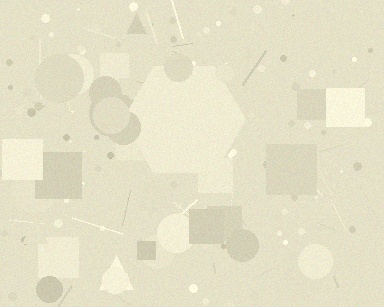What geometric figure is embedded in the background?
A hexagon is embedded in the background.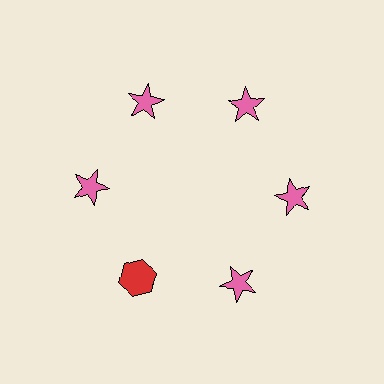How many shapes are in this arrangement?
There are 6 shapes arranged in a ring pattern.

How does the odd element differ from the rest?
It differs in both color (red instead of pink) and shape (hexagon instead of star).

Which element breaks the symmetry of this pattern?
The red hexagon at roughly the 7 o'clock position breaks the symmetry. All other shapes are pink stars.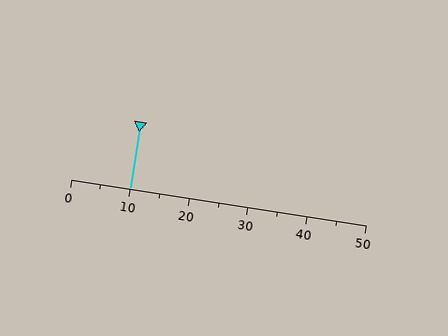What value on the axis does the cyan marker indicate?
The marker indicates approximately 10.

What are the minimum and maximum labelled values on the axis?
The axis runs from 0 to 50.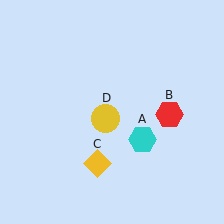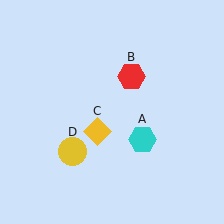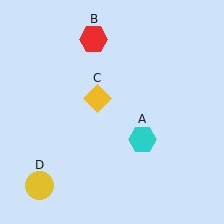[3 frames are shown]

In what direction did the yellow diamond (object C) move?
The yellow diamond (object C) moved up.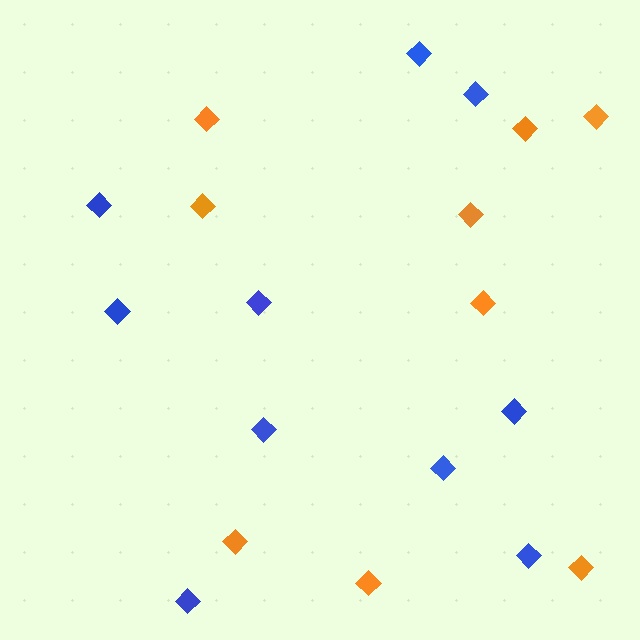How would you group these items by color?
There are 2 groups: one group of orange diamonds (9) and one group of blue diamonds (10).